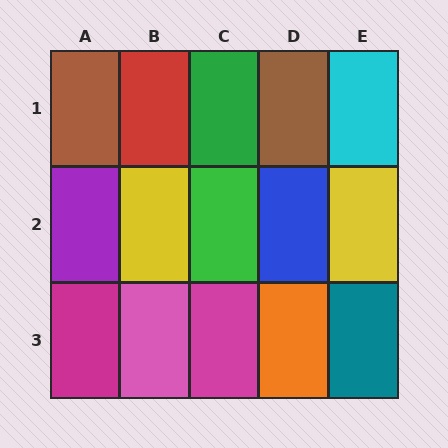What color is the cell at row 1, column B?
Red.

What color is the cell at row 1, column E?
Cyan.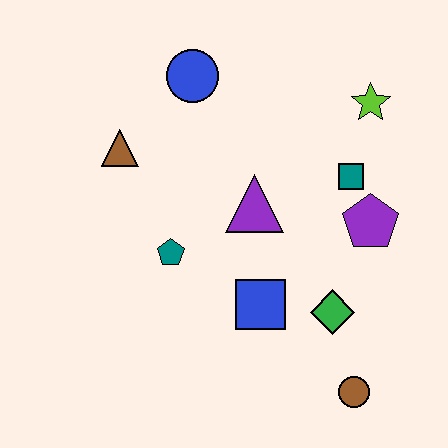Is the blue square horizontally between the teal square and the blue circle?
Yes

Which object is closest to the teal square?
The purple pentagon is closest to the teal square.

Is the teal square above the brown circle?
Yes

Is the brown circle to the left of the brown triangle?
No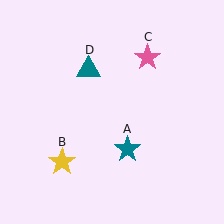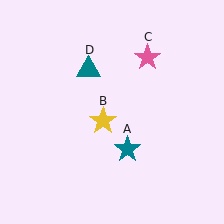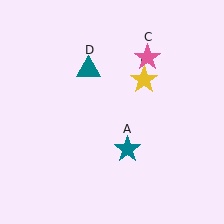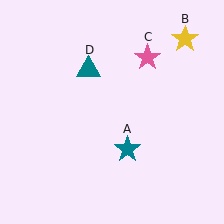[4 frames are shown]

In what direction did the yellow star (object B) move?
The yellow star (object B) moved up and to the right.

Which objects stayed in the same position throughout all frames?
Teal star (object A) and pink star (object C) and teal triangle (object D) remained stationary.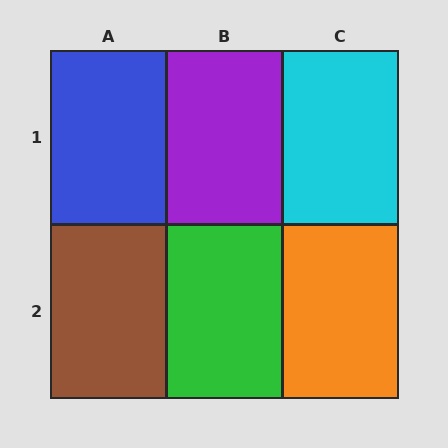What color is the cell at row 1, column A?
Blue.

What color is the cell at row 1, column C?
Cyan.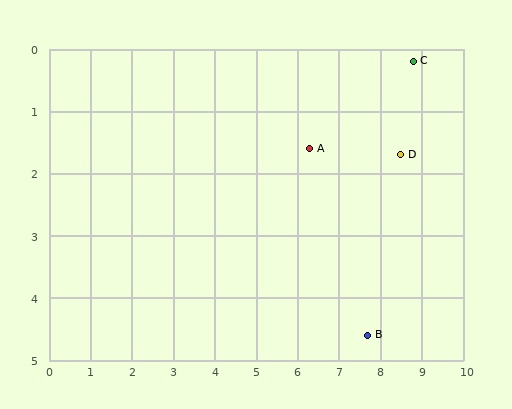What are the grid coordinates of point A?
Point A is at approximately (6.3, 1.6).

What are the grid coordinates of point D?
Point D is at approximately (8.5, 1.7).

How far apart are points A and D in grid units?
Points A and D are about 2.2 grid units apart.